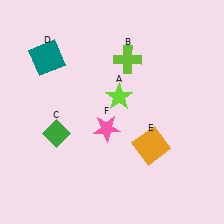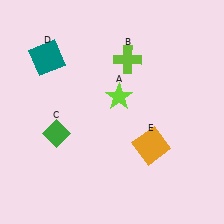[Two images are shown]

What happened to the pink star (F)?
The pink star (F) was removed in Image 2. It was in the bottom-left area of Image 1.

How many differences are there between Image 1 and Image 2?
There is 1 difference between the two images.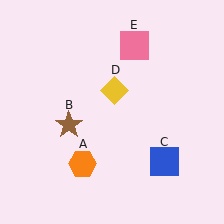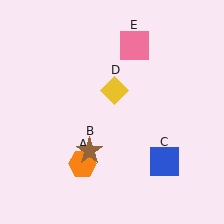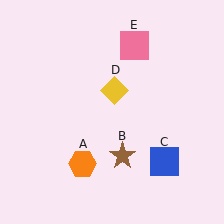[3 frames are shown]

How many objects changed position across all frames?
1 object changed position: brown star (object B).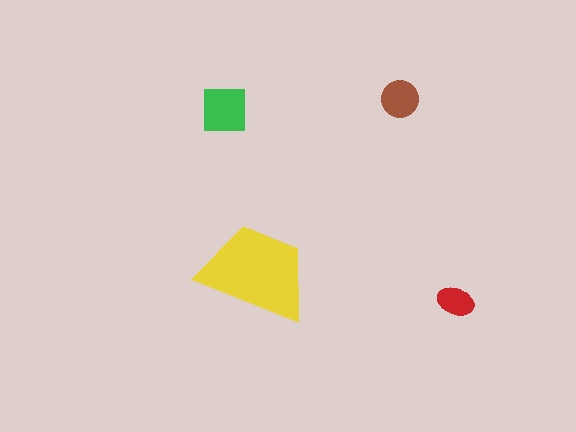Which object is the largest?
The yellow trapezoid.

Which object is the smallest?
The red ellipse.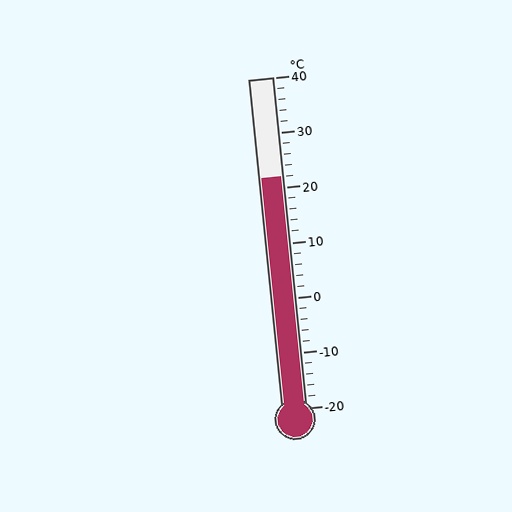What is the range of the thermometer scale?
The thermometer scale ranges from -20°C to 40°C.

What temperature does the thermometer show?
The thermometer shows approximately 22°C.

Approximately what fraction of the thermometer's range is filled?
The thermometer is filled to approximately 70% of its range.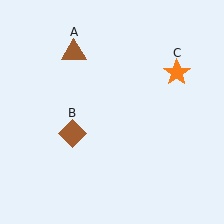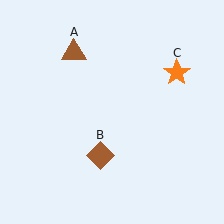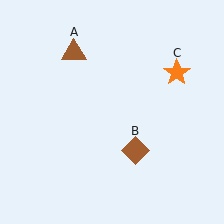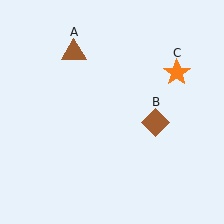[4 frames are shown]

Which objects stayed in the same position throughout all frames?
Brown triangle (object A) and orange star (object C) remained stationary.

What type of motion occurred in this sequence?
The brown diamond (object B) rotated counterclockwise around the center of the scene.